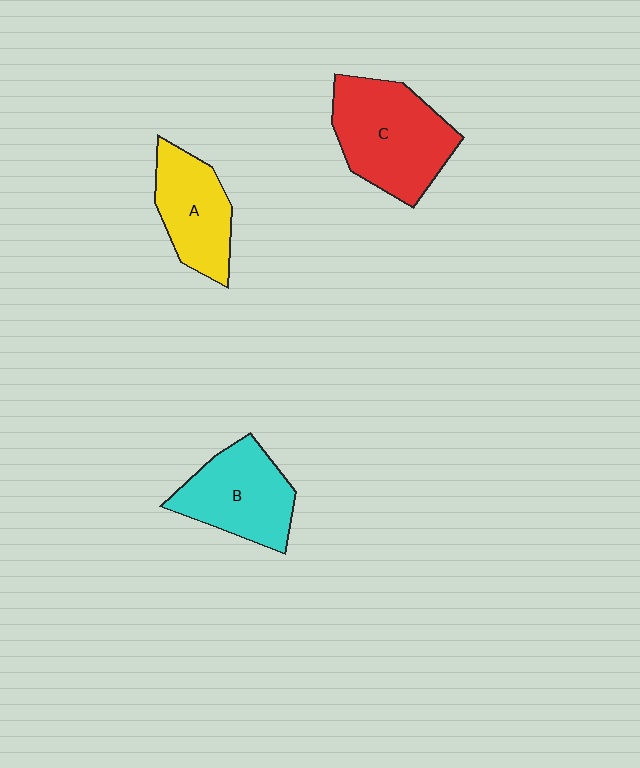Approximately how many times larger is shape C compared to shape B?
Approximately 1.3 times.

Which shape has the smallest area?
Shape A (yellow).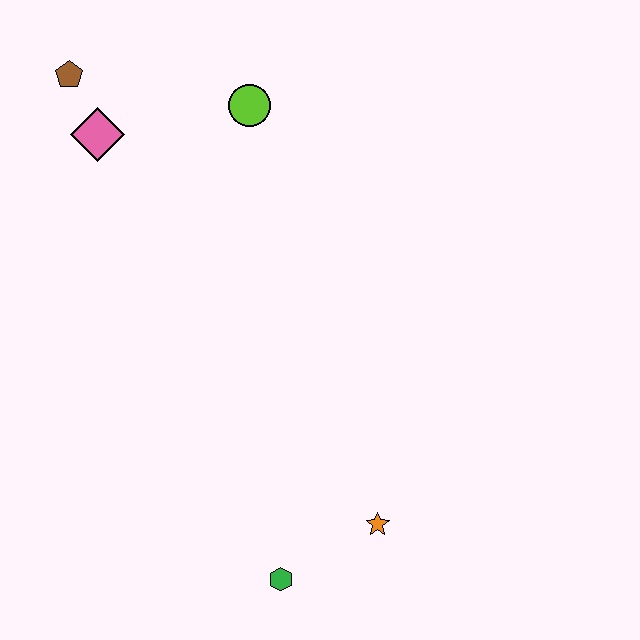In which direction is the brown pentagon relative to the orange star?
The brown pentagon is above the orange star.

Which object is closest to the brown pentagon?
The pink diamond is closest to the brown pentagon.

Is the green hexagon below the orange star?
Yes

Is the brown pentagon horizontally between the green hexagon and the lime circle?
No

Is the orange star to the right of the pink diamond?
Yes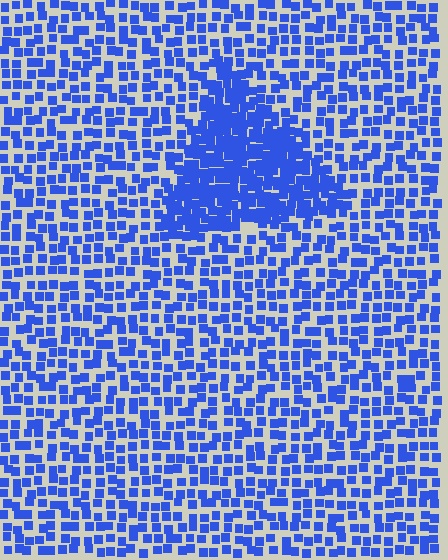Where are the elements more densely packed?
The elements are more densely packed inside the triangle boundary.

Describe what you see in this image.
The image contains small blue elements arranged at two different densities. A triangle-shaped region is visible where the elements are more densely packed than the surrounding area.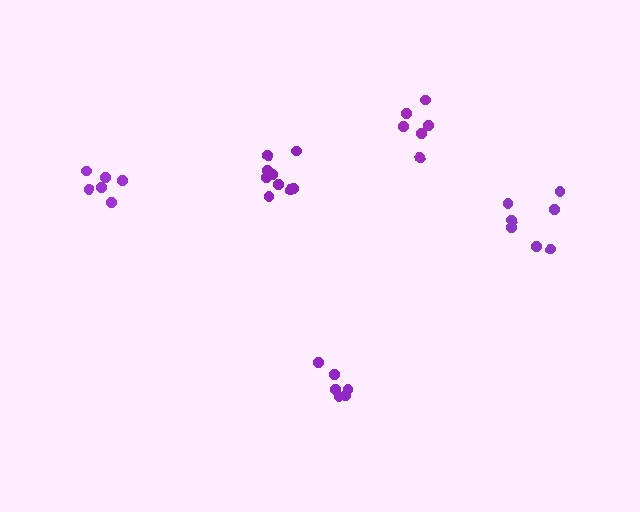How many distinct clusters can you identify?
There are 5 distinct clusters.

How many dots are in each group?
Group 1: 6 dots, Group 2: 9 dots, Group 3: 6 dots, Group 4: 6 dots, Group 5: 7 dots (34 total).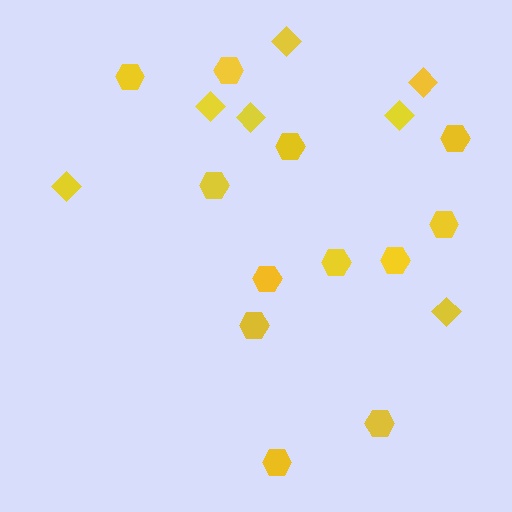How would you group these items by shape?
There are 2 groups: one group of diamonds (7) and one group of hexagons (12).